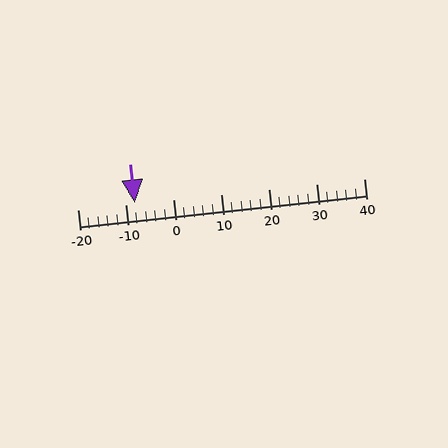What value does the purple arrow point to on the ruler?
The purple arrow points to approximately -8.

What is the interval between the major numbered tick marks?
The major tick marks are spaced 10 units apart.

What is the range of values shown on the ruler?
The ruler shows values from -20 to 40.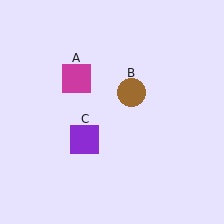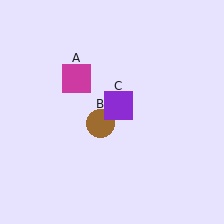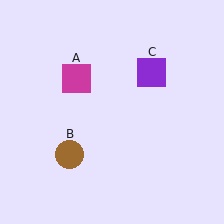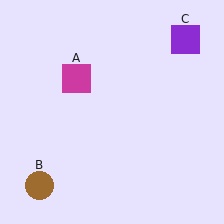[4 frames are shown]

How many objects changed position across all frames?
2 objects changed position: brown circle (object B), purple square (object C).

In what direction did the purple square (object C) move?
The purple square (object C) moved up and to the right.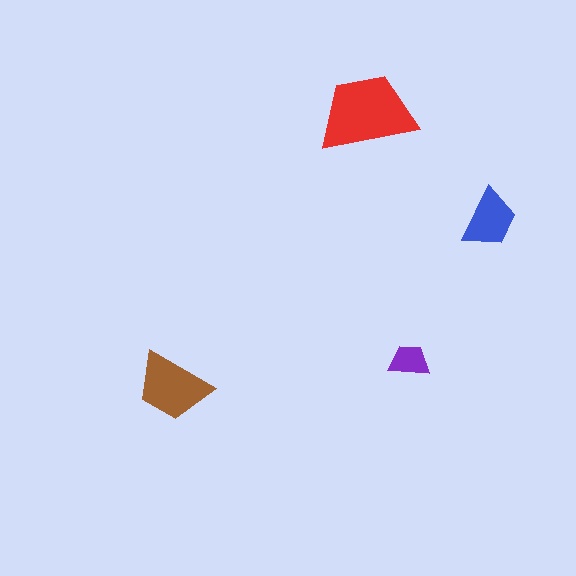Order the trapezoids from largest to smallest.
the red one, the brown one, the blue one, the purple one.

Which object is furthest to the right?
The blue trapezoid is rightmost.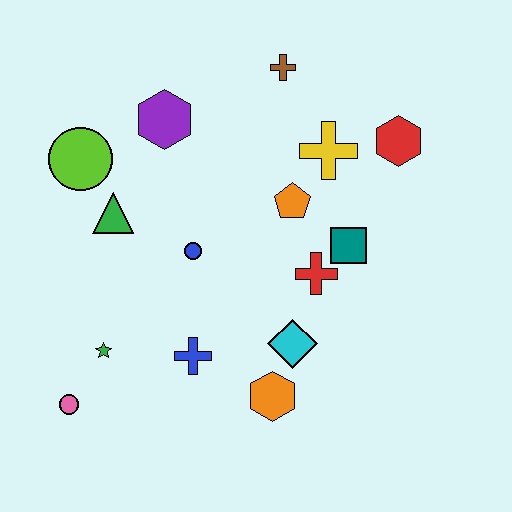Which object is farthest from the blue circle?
The red hexagon is farthest from the blue circle.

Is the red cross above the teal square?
No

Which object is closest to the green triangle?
The lime circle is closest to the green triangle.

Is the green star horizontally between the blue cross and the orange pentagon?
No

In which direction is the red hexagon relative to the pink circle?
The red hexagon is to the right of the pink circle.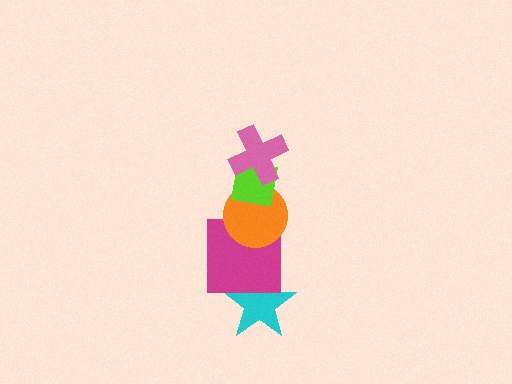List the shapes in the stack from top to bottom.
From top to bottom: the pink cross, the lime square, the orange circle, the magenta square, the cyan star.